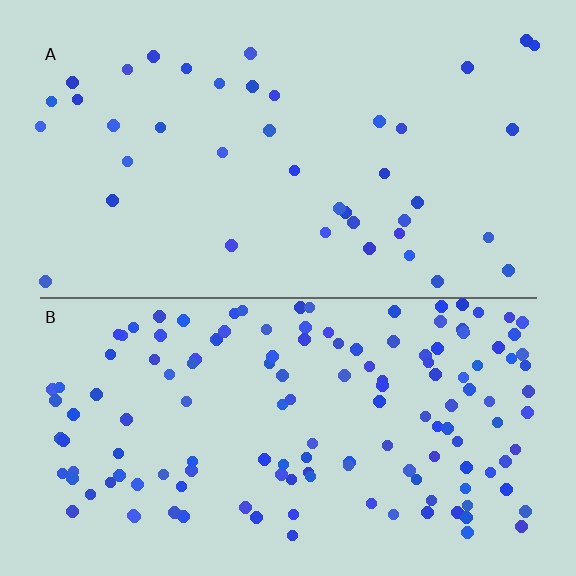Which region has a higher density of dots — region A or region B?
B (the bottom).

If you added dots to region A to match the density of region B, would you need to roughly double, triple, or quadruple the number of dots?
Approximately triple.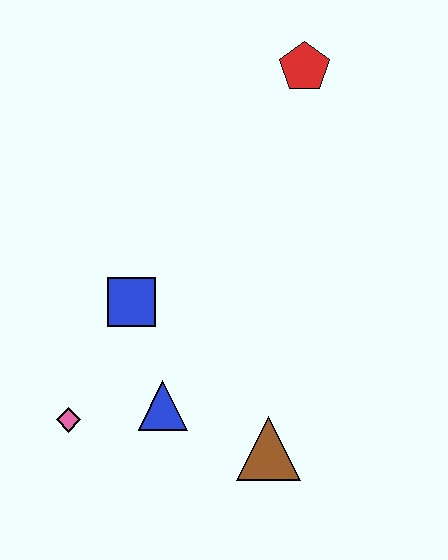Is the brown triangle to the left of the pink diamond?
No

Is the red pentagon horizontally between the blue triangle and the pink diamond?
No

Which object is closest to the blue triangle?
The pink diamond is closest to the blue triangle.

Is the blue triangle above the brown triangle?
Yes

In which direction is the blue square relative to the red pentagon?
The blue square is below the red pentagon.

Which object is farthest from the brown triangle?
The red pentagon is farthest from the brown triangle.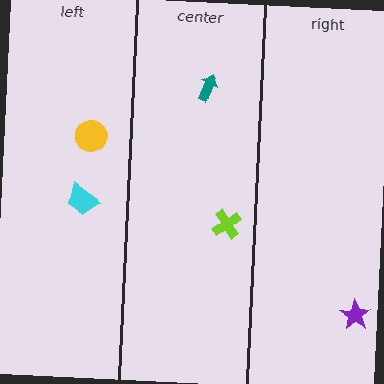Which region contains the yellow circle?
The left region.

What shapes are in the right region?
The purple star.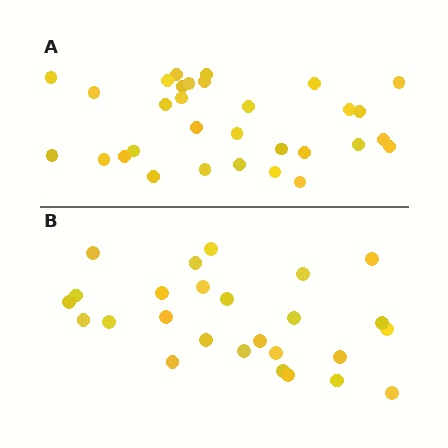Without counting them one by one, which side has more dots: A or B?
Region A (the top region) has more dots.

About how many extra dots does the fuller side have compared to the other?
Region A has about 5 more dots than region B.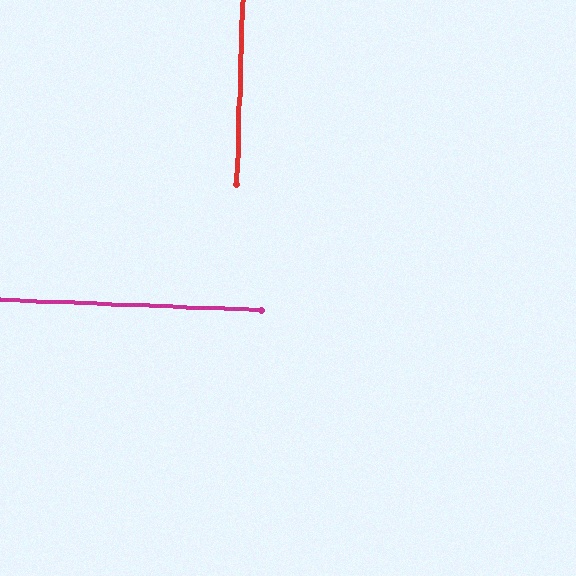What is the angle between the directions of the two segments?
Approximately 89 degrees.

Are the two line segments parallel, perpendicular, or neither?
Perpendicular — they meet at approximately 89°.